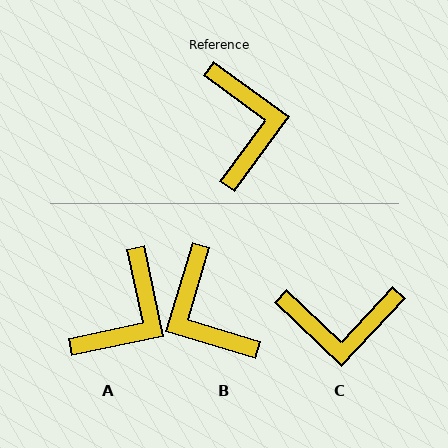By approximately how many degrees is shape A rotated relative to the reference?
Approximately 42 degrees clockwise.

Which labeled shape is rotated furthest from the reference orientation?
B, about 161 degrees away.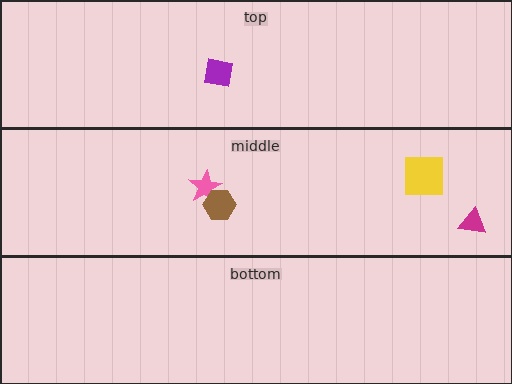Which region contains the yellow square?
The middle region.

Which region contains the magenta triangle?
The middle region.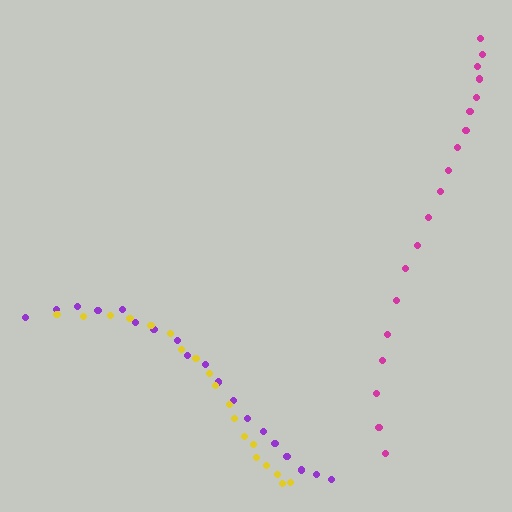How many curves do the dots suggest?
There are 3 distinct paths.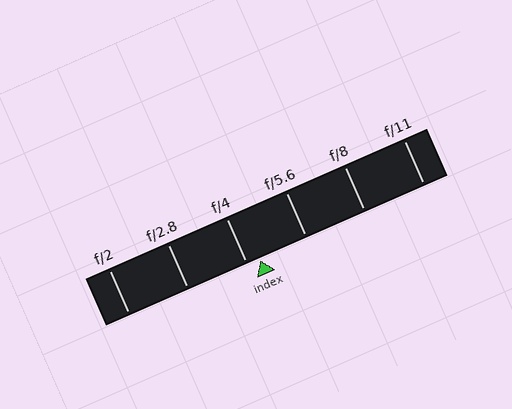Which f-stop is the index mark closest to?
The index mark is closest to f/4.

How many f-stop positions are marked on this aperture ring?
There are 6 f-stop positions marked.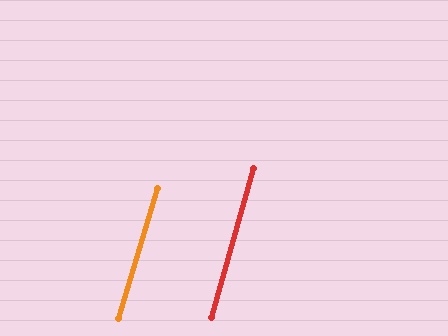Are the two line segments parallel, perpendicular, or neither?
Parallel — their directions differ by only 1.1°.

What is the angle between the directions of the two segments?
Approximately 1 degree.